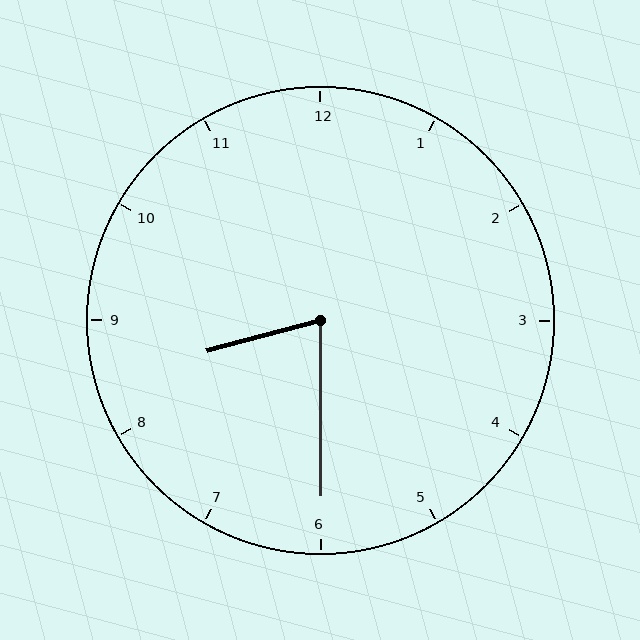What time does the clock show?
8:30.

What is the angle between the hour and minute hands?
Approximately 75 degrees.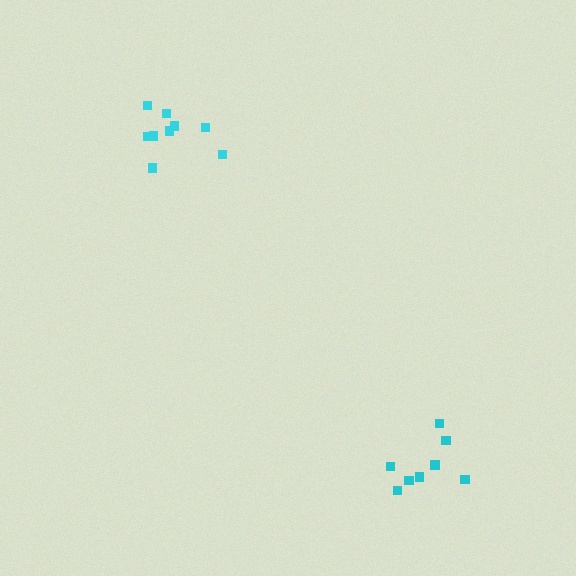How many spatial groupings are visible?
There are 2 spatial groupings.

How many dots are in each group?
Group 1: 9 dots, Group 2: 8 dots (17 total).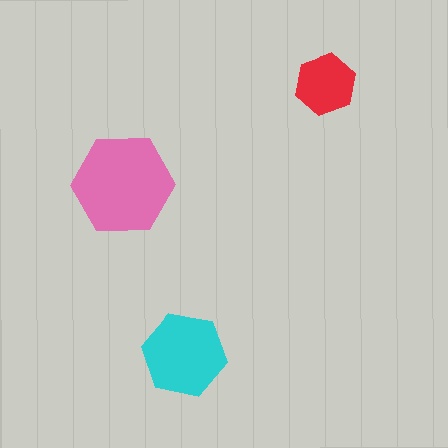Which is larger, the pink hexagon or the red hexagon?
The pink one.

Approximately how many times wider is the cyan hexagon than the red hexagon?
About 1.5 times wider.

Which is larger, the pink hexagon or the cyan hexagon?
The pink one.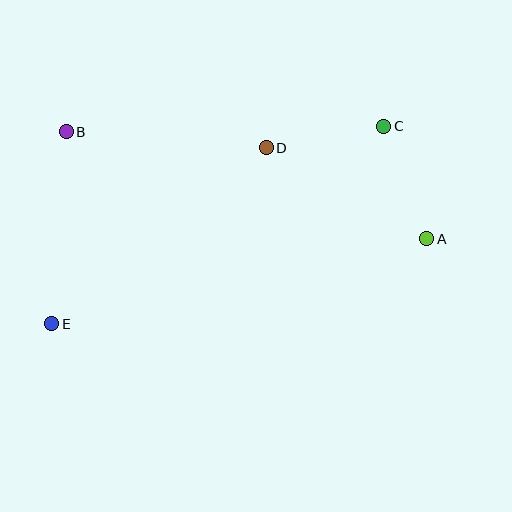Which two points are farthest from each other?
Points C and E are farthest from each other.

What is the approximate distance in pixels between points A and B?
The distance between A and B is approximately 376 pixels.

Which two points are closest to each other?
Points C and D are closest to each other.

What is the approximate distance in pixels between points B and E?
The distance between B and E is approximately 192 pixels.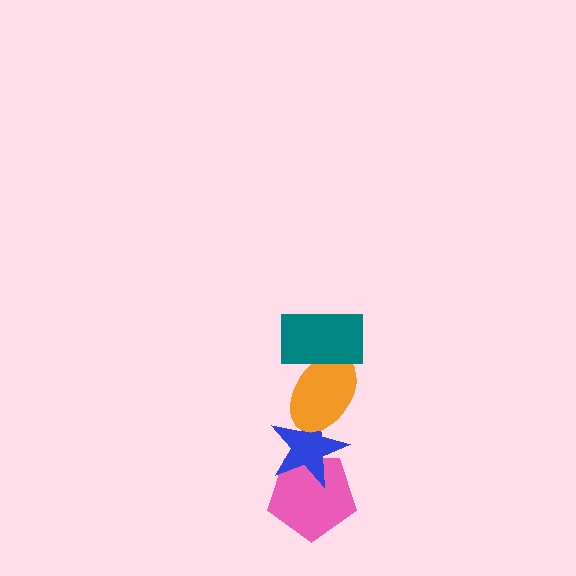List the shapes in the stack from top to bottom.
From top to bottom: the teal rectangle, the orange ellipse, the blue star, the pink pentagon.